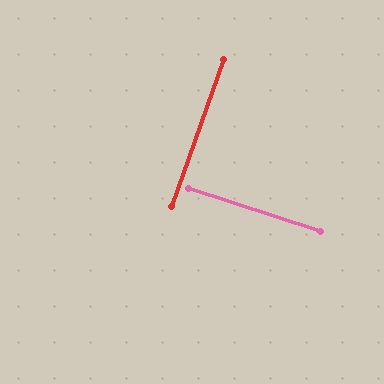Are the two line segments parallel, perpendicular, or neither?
Perpendicular — they meet at approximately 89°.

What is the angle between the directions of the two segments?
Approximately 89 degrees.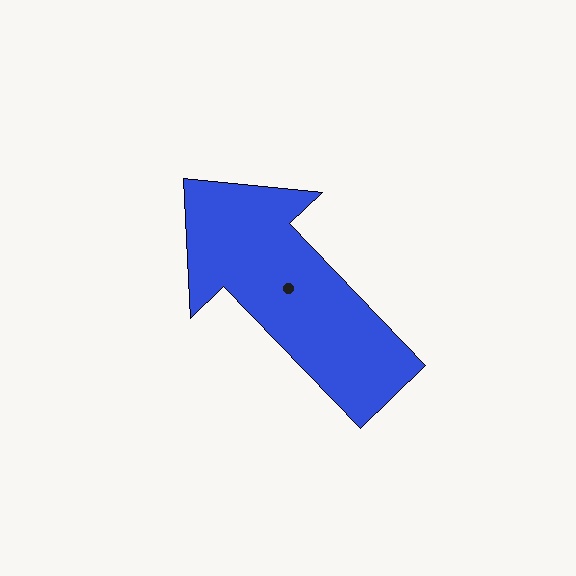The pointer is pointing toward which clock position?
Roughly 11 o'clock.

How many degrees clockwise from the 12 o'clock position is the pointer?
Approximately 316 degrees.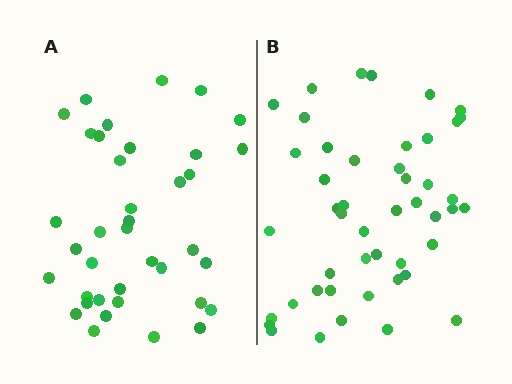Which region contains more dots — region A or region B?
Region B (the right region) has more dots.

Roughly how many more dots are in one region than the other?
Region B has roughly 8 or so more dots than region A.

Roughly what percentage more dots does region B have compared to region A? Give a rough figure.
About 25% more.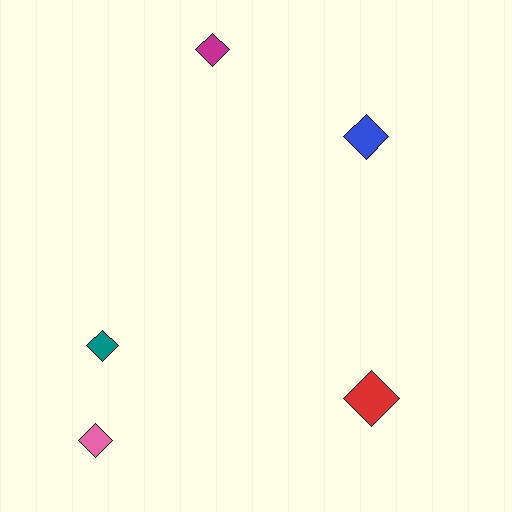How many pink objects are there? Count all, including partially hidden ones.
There is 1 pink object.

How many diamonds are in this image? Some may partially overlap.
There are 5 diamonds.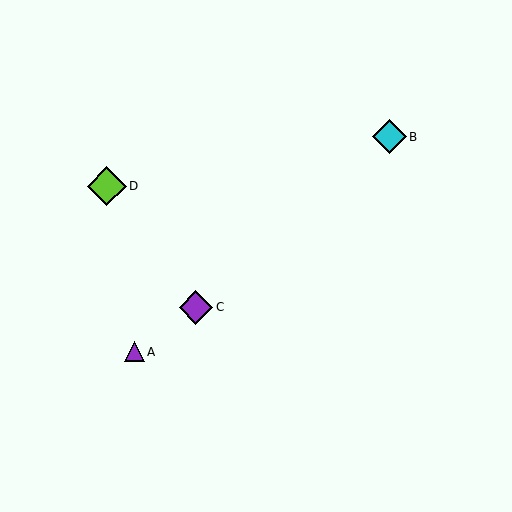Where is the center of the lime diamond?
The center of the lime diamond is at (107, 186).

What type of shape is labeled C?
Shape C is a purple diamond.